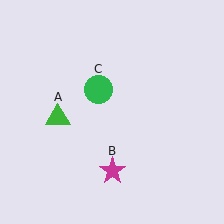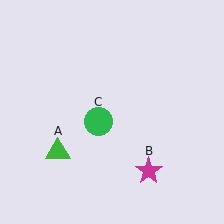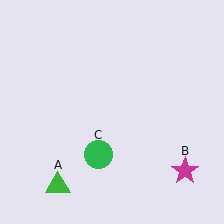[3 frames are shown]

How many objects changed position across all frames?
3 objects changed position: green triangle (object A), magenta star (object B), green circle (object C).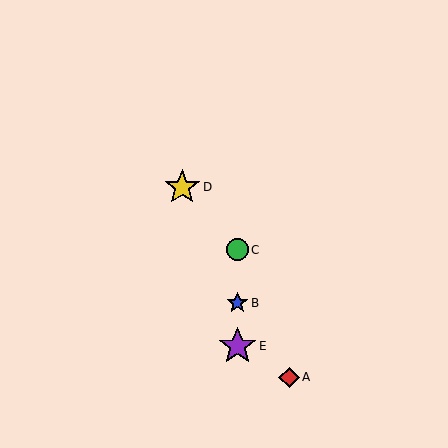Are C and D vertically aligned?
No, C is at x≈237 and D is at x≈182.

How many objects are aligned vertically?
3 objects (B, C, E) are aligned vertically.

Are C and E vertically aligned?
Yes, both are at x≈237.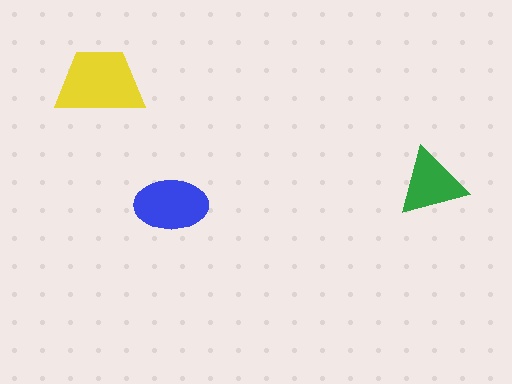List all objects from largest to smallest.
The yellow trapezoid, the blue ellipse, the green triangle.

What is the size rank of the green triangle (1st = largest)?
3rd.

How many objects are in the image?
There are 3 objects in the image.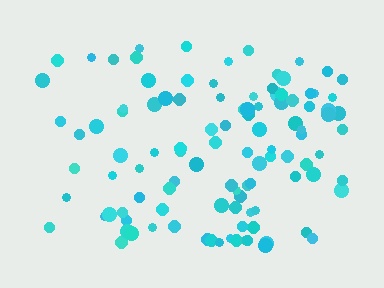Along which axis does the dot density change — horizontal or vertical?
Horizontal.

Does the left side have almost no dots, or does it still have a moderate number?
Still a moderate number, just noticeably fewer than the right.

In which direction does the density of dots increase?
From left to right, with the right side densest.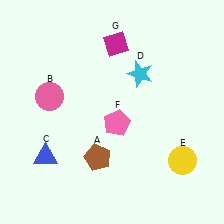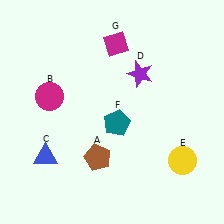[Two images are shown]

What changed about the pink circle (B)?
In Image 1, B is pink. In Image 2, it changed to magenta.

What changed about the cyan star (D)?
In Image 1, D is cyan. In Image 2, it changed to purple.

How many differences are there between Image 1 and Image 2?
There are 3 differences between the two images.